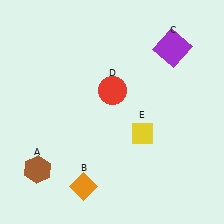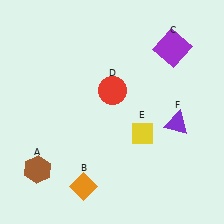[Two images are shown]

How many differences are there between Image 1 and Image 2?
There is 1 difference between the two images.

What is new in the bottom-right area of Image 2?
A purple triangle (F) was added in the bottom-right area of Image 2.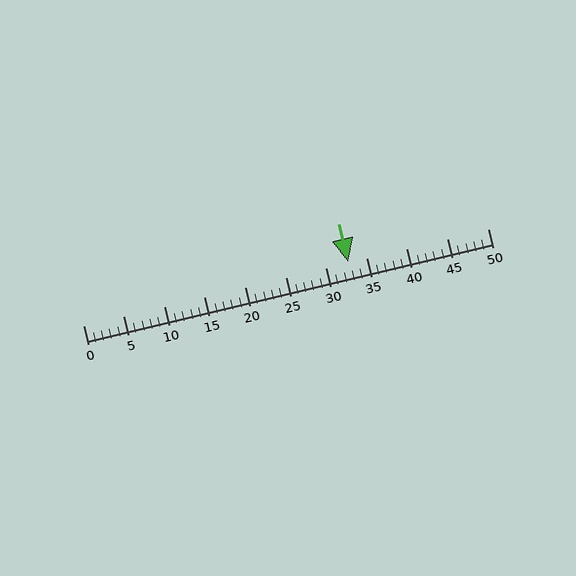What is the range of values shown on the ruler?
The ruler shows values from 0 to 50.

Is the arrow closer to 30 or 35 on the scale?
The arrow is closer to 35.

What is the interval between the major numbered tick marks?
The major tick marks are spaced 5 units apart.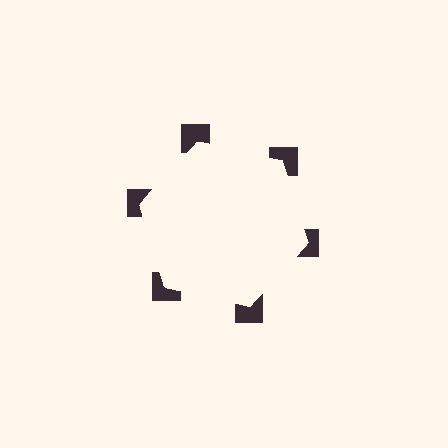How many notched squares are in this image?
There are 6 — one at each vertex of the illusory hexagon.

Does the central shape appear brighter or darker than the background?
It typically appears slightly brighter than the background, even though no actual brightness change is drawn.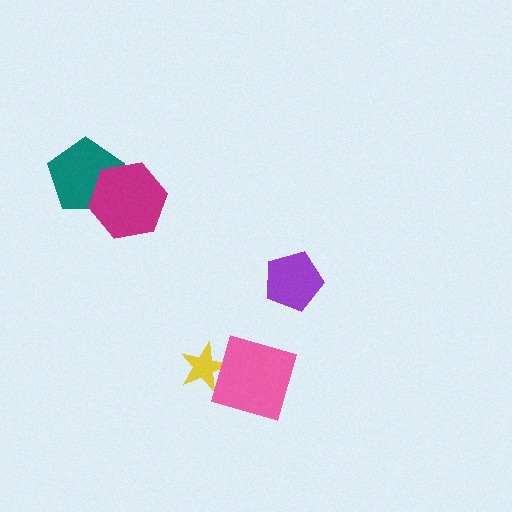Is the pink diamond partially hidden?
No, no other shape covers it.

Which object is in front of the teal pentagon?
The magenta hexagon is in front of the teal pentagon.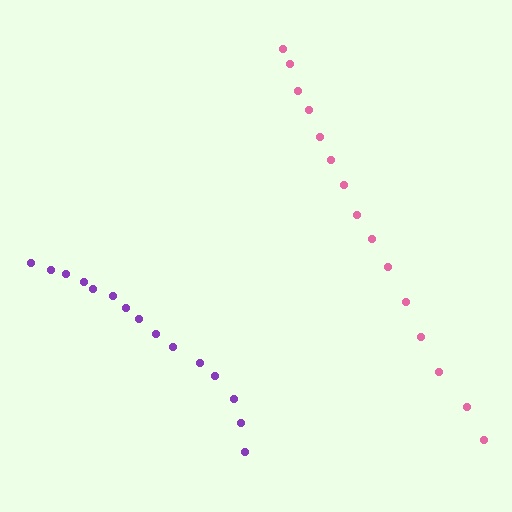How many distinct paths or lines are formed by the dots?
There are 2 distinct paths.